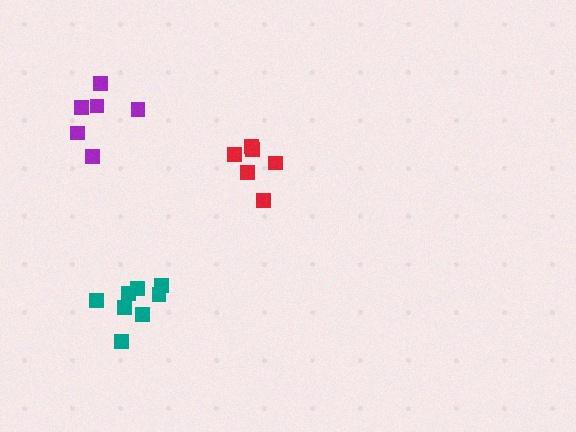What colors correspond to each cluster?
The clusters are colored: red, teal, purple.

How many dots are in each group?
Group 1: 6 dots, Group 2: 8 dots, Group 3: 6 dots (20 total).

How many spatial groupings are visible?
There are 3 spatial groupings.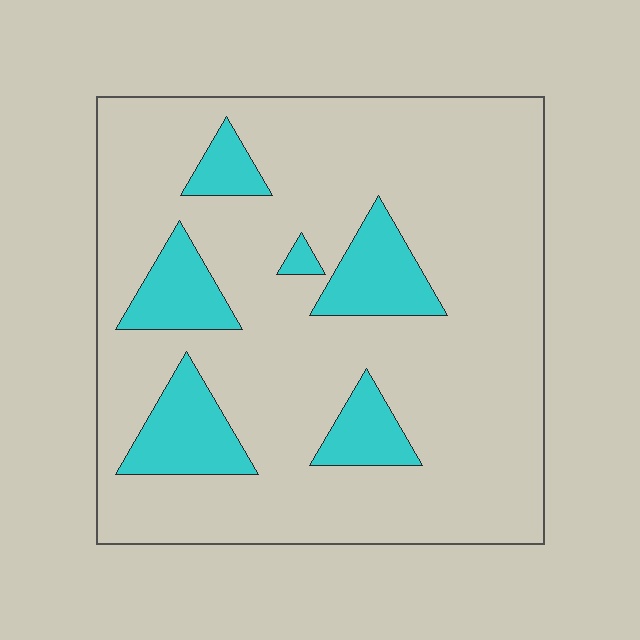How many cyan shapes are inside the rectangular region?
6.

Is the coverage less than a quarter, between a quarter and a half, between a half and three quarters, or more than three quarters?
Less than a quarter.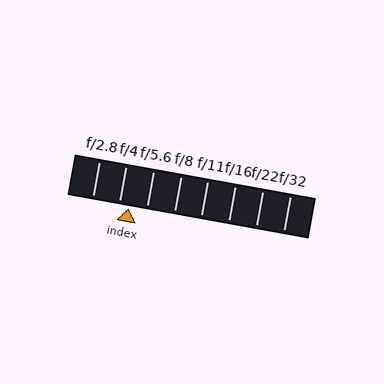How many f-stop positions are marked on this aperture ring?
There are 8 f-stop positions marked.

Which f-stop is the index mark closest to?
The index mark is closest to f/4.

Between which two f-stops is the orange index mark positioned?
The index mark is between f/4 and f/5.6.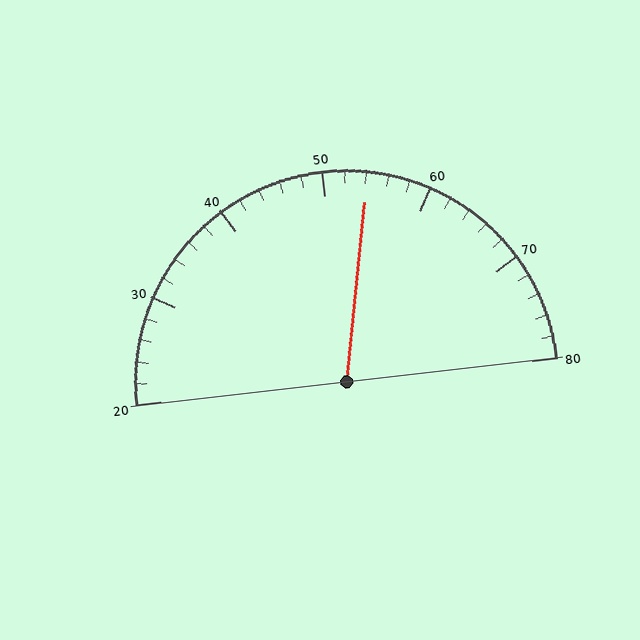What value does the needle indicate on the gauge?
The needle indicates approximately 54.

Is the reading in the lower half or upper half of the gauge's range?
The reading is in the upper half of the range (20 to 80).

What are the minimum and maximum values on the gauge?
The gauge ranges from 20 to 80.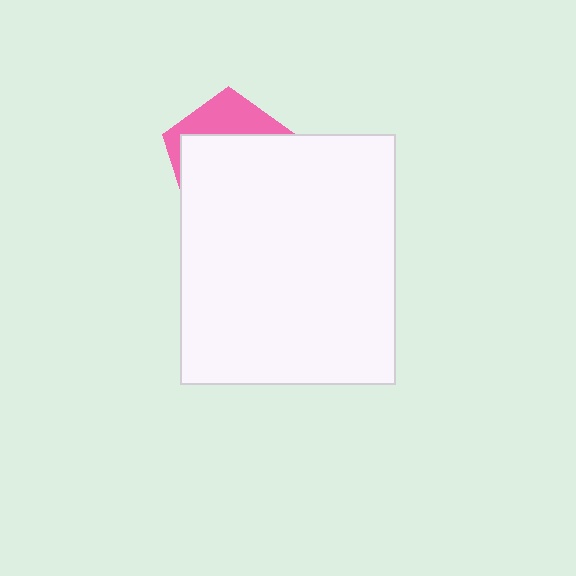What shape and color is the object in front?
The object in front is a white rectangle.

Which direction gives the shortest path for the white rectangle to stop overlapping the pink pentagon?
Moving down gives the shortest separation.